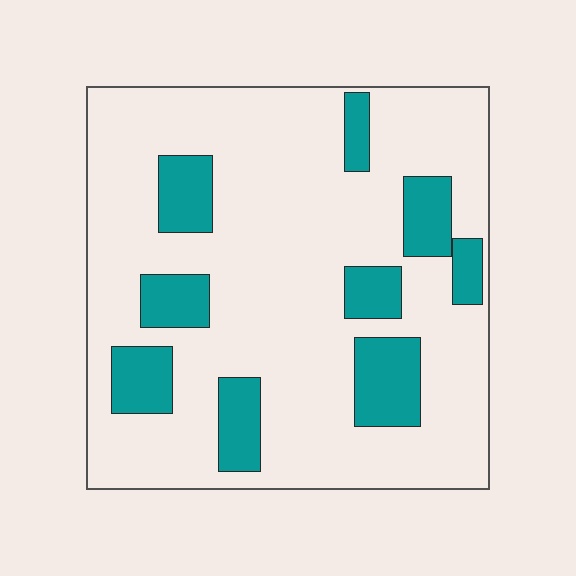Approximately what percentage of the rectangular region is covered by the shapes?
Approximately 20%.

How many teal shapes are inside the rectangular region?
9.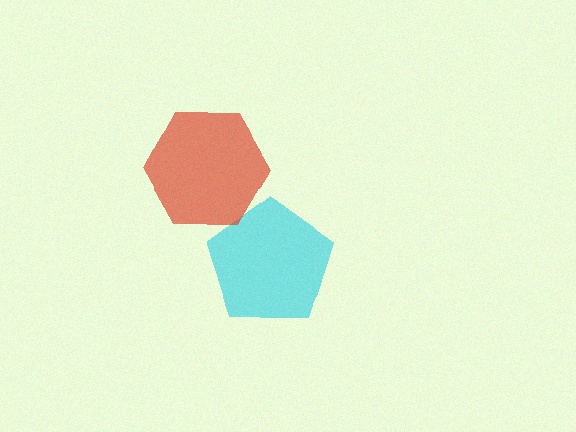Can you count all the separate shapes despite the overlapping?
Yes, there are 2 separate shapes.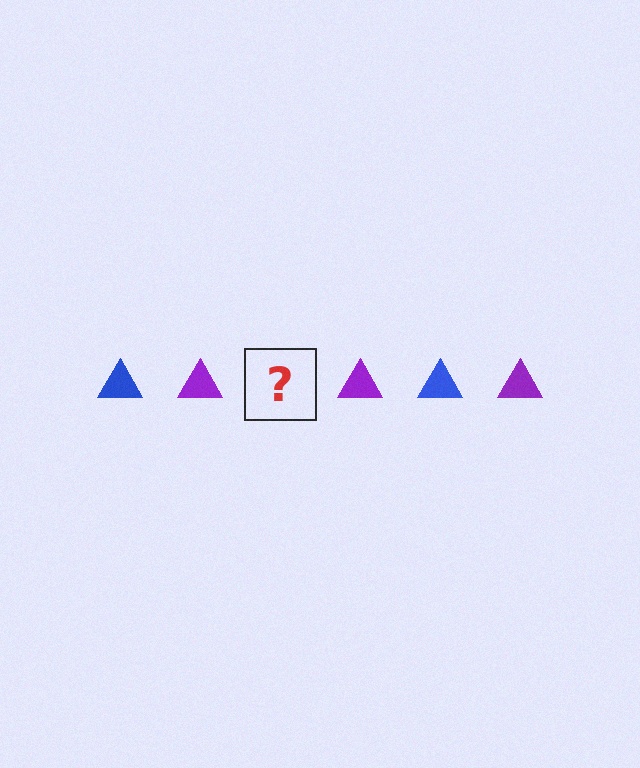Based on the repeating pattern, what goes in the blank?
The blank should be a blue triangle.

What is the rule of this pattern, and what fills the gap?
The rule is that the pattern cycles through blue, purple triangles. The gap should be filled with a blue triangle.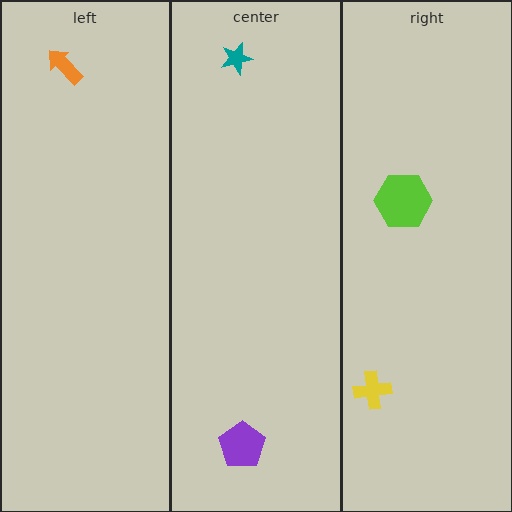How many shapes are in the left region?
1.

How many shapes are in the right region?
2.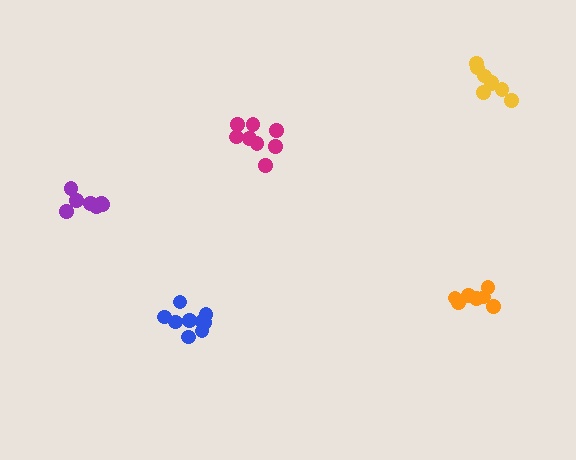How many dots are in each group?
Group 1: 8 dots, Group 2: 9 dots, Group 3: 8 dots, Group 4: 7 dots, Group 5: 7 dots (39 total).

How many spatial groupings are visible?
There are 5 spatial groupings.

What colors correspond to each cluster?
The clusters are colored: magenta, blue, yellow, purple, orange.